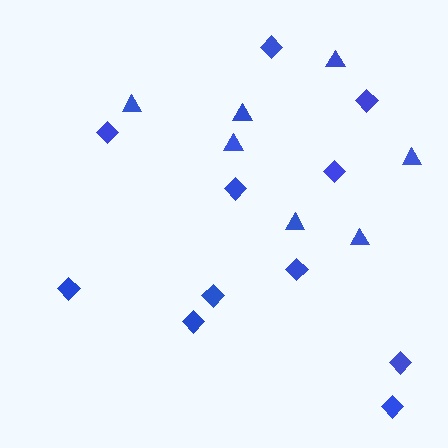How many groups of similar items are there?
There are 2 groups: one group of triangles (7) and one group of diamonds (11).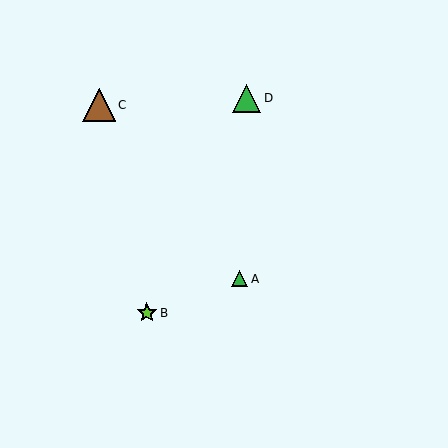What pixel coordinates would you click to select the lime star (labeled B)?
Click at (147, 313) to select the lime star B.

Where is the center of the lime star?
The center of the lime star is at (147, 313).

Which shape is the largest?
The brown triangle (labeled C) is the largest.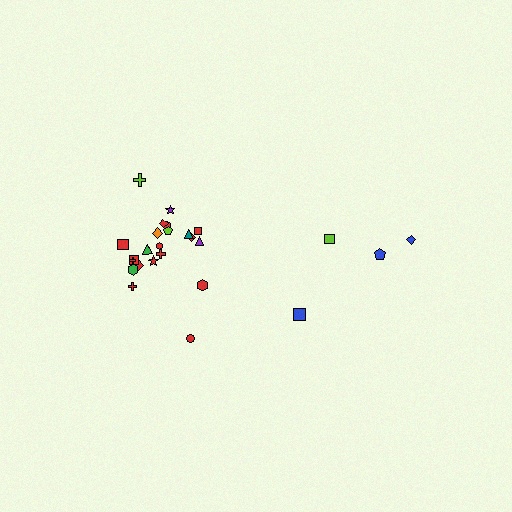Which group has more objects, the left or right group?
The left group.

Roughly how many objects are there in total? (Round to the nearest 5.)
Roughly 25 objects in total.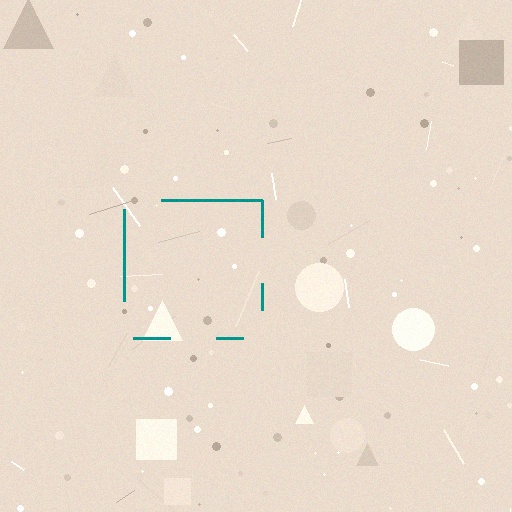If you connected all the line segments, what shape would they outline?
They would outline a square.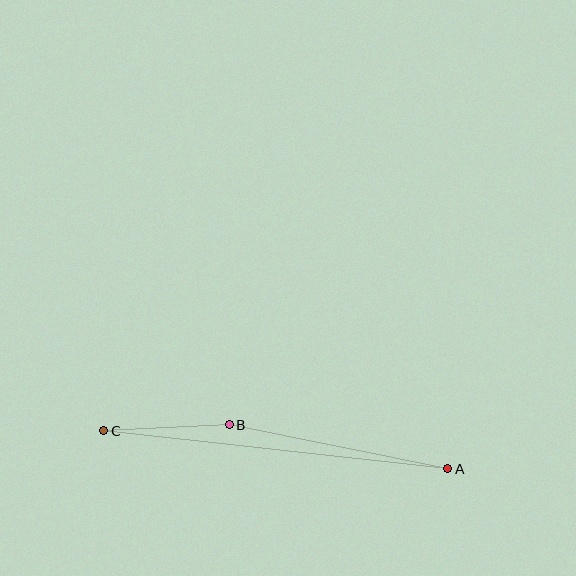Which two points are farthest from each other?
Points A and C are farthest from each other.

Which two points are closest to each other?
Points B and C are closest to each other.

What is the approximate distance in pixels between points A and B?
The distance between A and B is approximately 223 pixels.